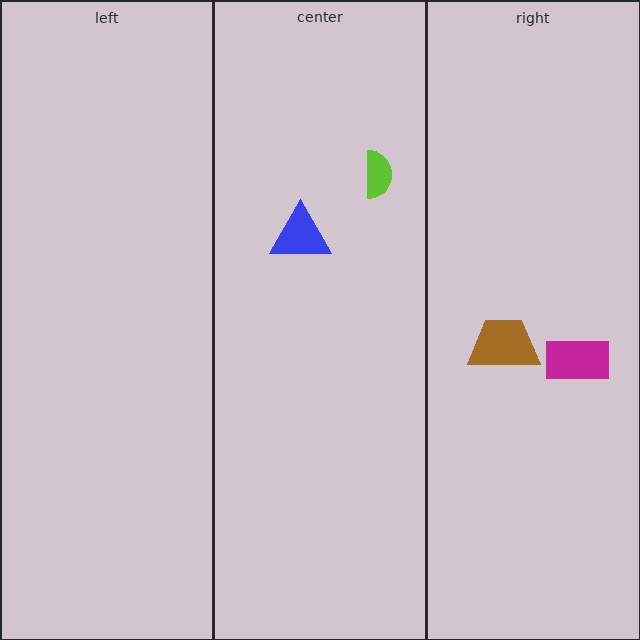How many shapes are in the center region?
2.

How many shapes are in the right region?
2.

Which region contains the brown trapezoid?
The right region.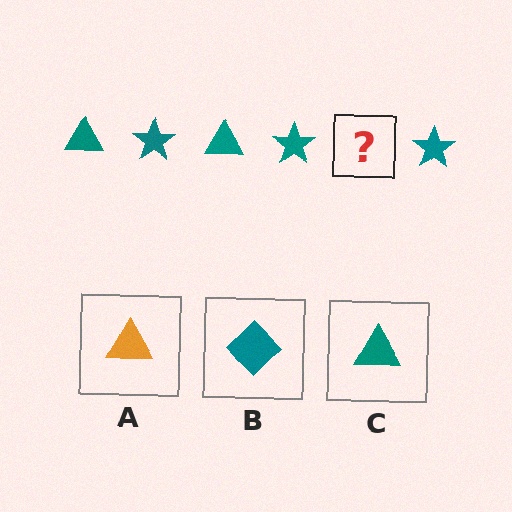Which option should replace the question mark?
Option C.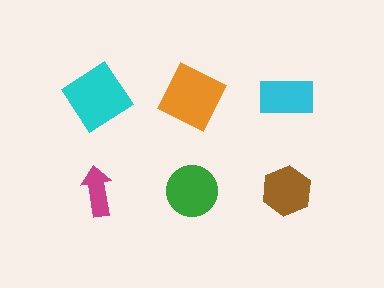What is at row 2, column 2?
A green circle.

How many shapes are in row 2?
3 shapes.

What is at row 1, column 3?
A cyan rectangle.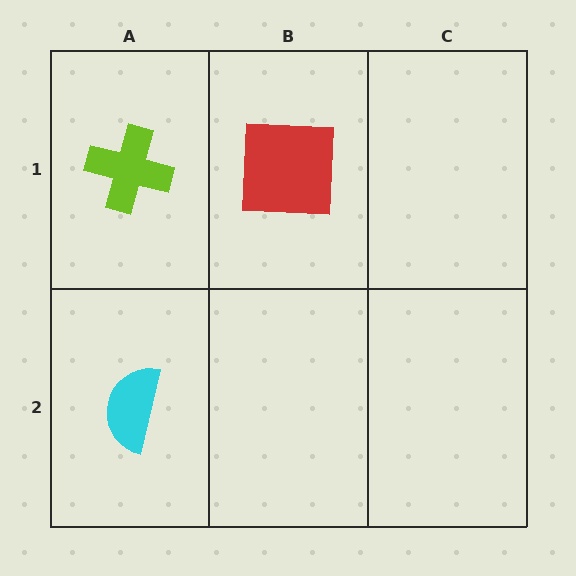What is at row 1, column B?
A red square.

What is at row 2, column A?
A cyan semicircle.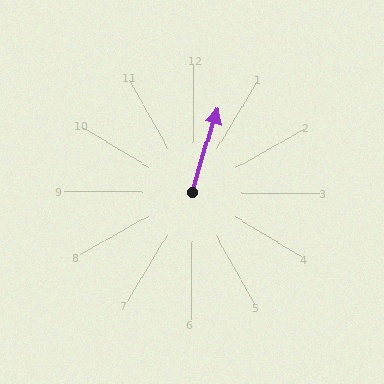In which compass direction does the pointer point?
North.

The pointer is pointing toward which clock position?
Roughly 1 o'clock.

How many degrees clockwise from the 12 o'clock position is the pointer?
Approximately 17 degrees.